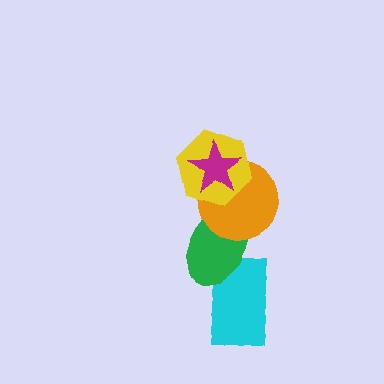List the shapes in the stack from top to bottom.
From top to bottom: the magenta star, the yellow hexagon, the orange circle, the green ellipse, the cyan rectangle.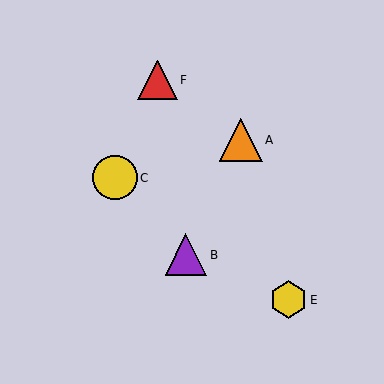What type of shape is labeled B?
Shape B is a purple triangle.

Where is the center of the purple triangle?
The center of the purple triangle is at (186, 255).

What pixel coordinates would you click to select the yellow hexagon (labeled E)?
Click at (289, 300) to select the yellow hexagon E.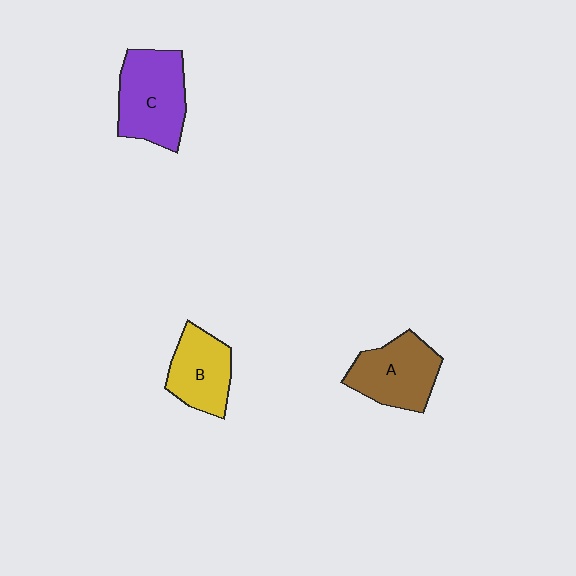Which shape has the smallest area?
Shape B (yellow).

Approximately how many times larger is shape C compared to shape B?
Approximately 1.3 times.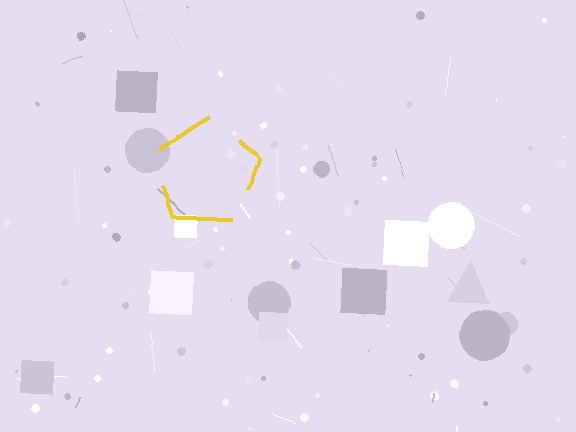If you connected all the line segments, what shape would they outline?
They would outline a pentagon.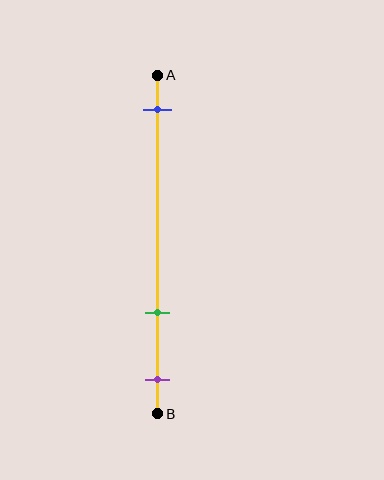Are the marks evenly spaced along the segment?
No, the marks are not evenly spaced.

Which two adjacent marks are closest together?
The green and purple marks are the closest adjacent pair.